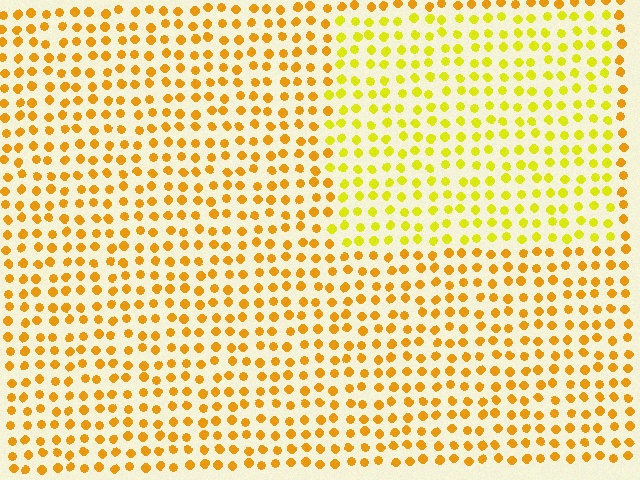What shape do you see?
I see a rectangle.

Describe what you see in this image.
The image is filled with small orange elements in a uniform arrangement. A rectangle-shaped region is visible where the elements are tinted to a slightly different hue, forming a subtle color boundary.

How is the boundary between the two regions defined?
The boundary is defined purely by a slight shift in hue (about 26 degrees). Spacing, size, and orientation are identical on both sides.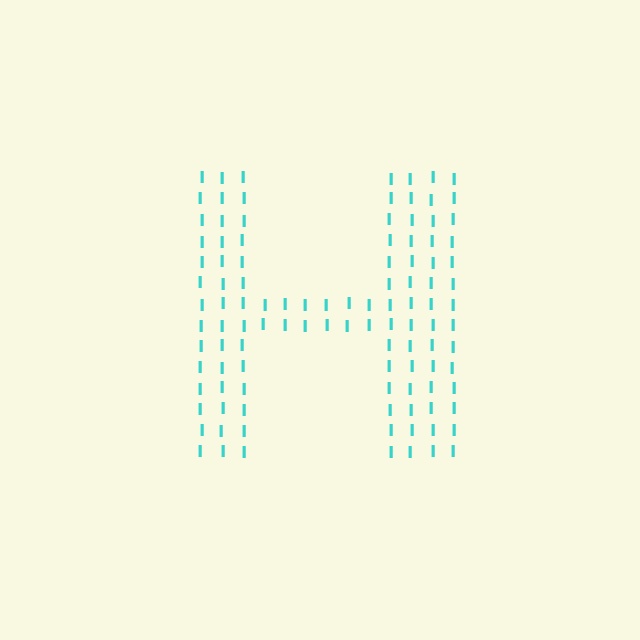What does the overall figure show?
The overall figure shows the letter H.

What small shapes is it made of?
It is made of small letter I's.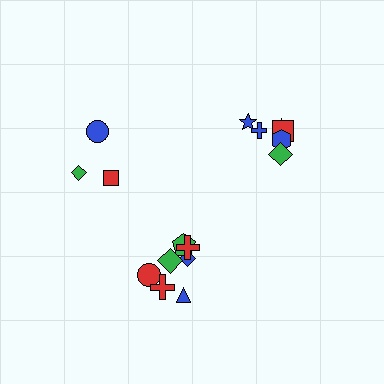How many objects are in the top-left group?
There are 3 objects.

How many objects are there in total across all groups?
There are 16 objects.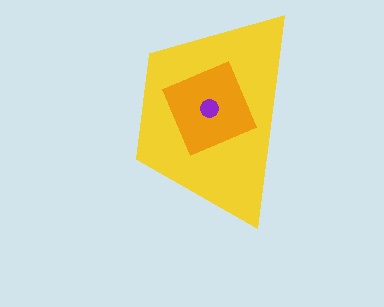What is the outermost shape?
The yellow trapezoid.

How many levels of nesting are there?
3.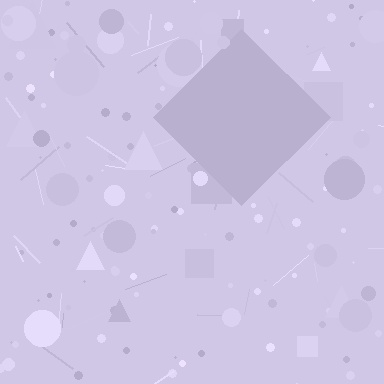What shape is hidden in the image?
A diamond is hidden in the image.